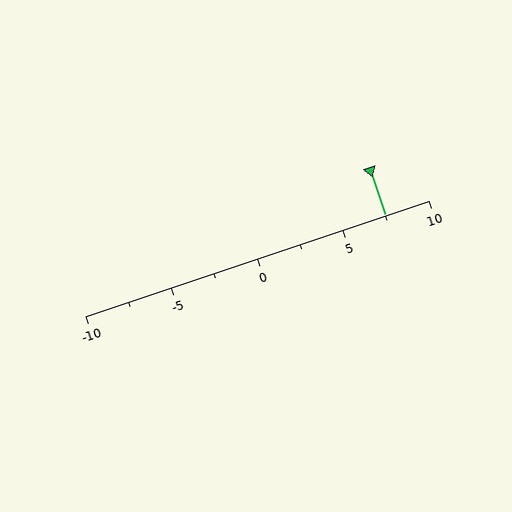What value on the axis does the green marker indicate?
The marker indicates approximately 7.5.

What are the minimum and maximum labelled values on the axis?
The axis runs from -10 to 10.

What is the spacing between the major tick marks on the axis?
The major ticks are spaced 5 apart.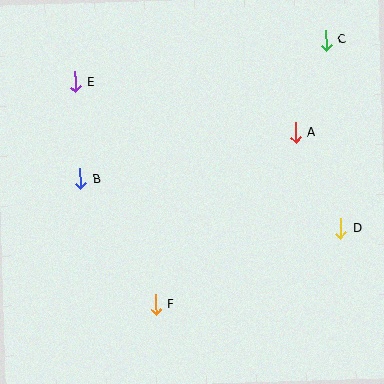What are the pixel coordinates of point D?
Point D is at (341, 228).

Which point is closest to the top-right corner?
Point C is closest to the top-right corner.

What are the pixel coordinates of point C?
Point C is at (326, 40).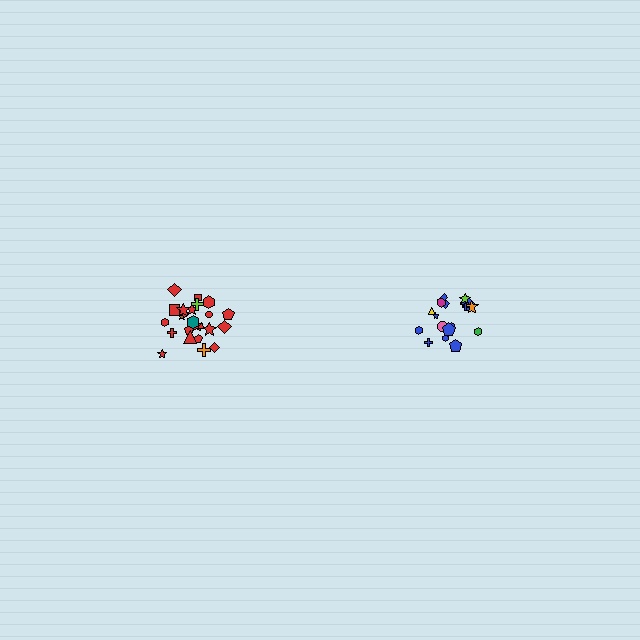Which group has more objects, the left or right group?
The left group.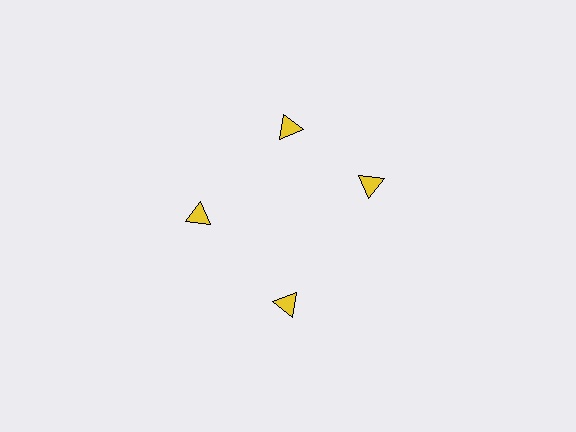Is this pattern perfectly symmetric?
No. The 4 yellow triangles are arranged in a ring, but one element near the 3 o'clock position is rotated out of alignment along the ring, breaking the 4-fold rotational symmetry.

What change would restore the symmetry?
The symmetry would be restored by rotating it back into even spacing with its neighbors so that all 4 triangles sit at equal angles and equal distance from the center.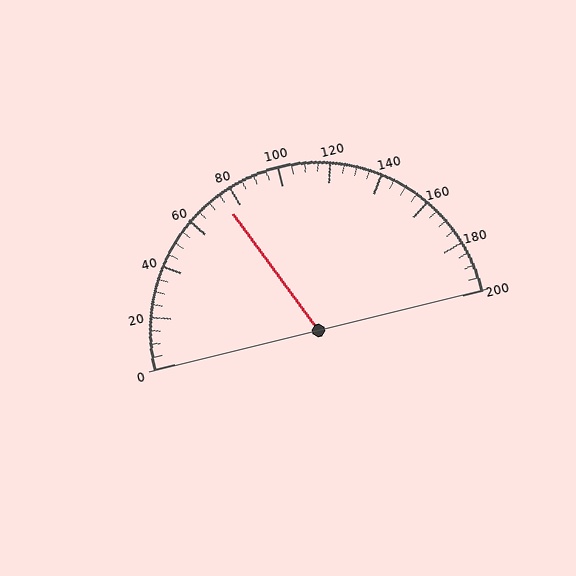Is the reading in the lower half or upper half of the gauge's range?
The reading is in the lower half of the range (0 to 200).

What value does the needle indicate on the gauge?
The needle indicates approximately 75.